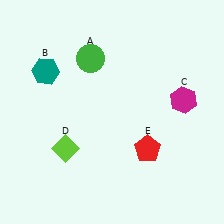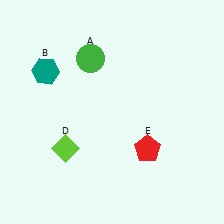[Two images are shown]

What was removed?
The magenta hexagon (C) was removed in Image 2.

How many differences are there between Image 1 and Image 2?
There is 1 difference between the two images.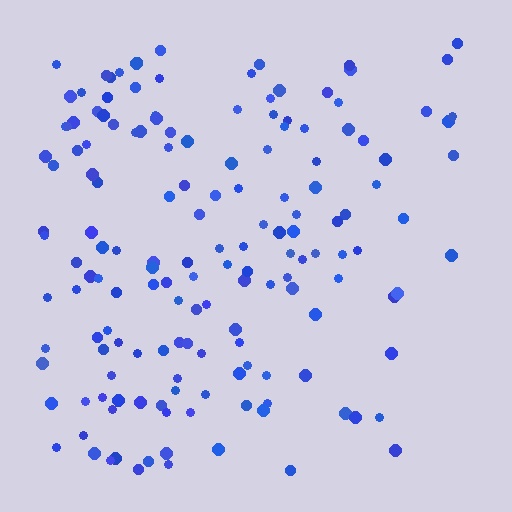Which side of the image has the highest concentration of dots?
The left.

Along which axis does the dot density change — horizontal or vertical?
Horizontal.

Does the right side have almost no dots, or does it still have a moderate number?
Still a moderate number, just noticeably fewer than the left.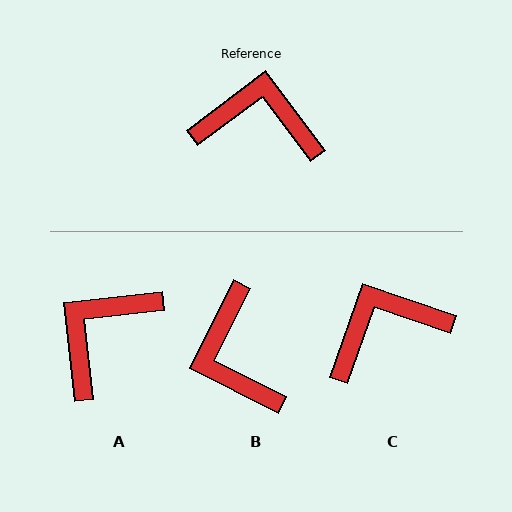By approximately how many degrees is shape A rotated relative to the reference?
Approximately 60 degrees counter-clockwise.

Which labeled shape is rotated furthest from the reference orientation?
B, about 116 degrees away.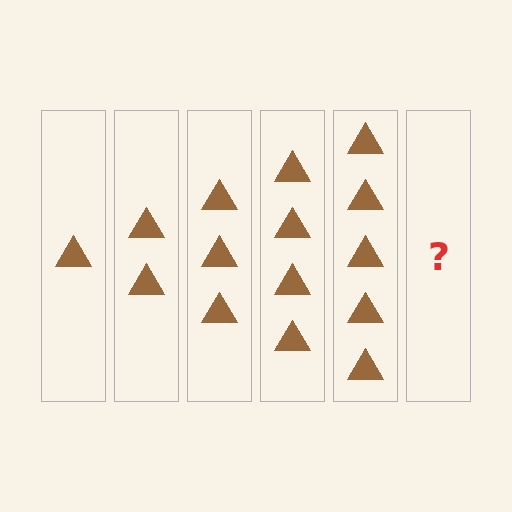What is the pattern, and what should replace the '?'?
The pattern is that each step adds one more triangle. The '?' should be 6 triangles.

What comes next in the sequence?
The next element should be 6 triangles.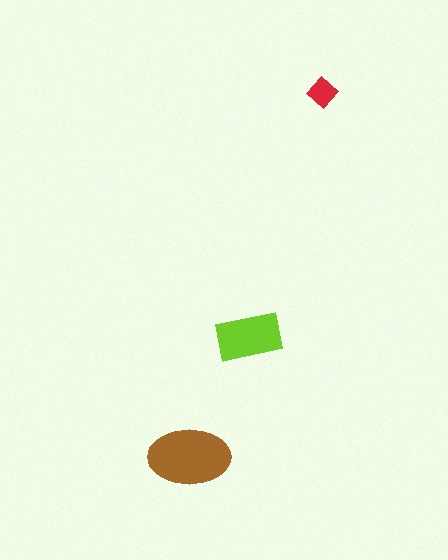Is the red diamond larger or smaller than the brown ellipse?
Smaller.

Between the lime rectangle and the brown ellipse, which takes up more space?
The brown ellipse.